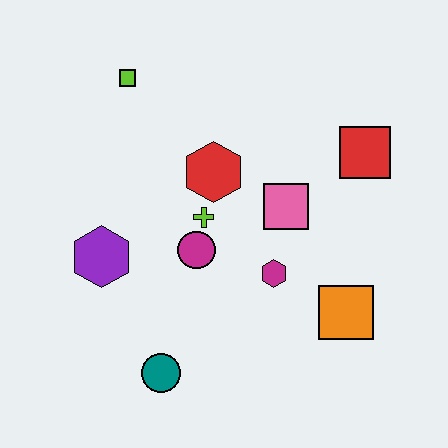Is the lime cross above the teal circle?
Yes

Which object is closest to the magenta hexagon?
The pink square is closest to the magenta hexagon.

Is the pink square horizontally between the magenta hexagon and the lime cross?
No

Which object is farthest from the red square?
The teal circle is farthest from the red square.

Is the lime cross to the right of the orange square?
No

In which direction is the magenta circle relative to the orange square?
The magenta circle is to the left of the orange square.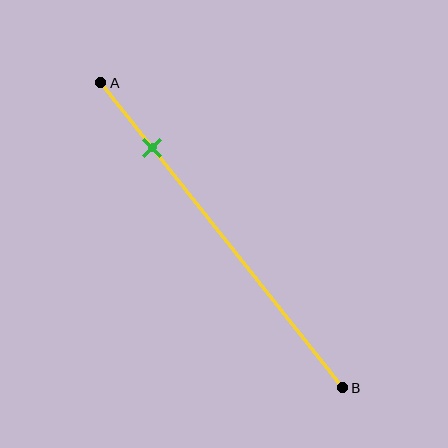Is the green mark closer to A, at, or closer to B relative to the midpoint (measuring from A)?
The green mark is closer to point A than the midpoint of segment AB.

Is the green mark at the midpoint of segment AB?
No, the mark is at about 20% from A, not at the 50% midpoint.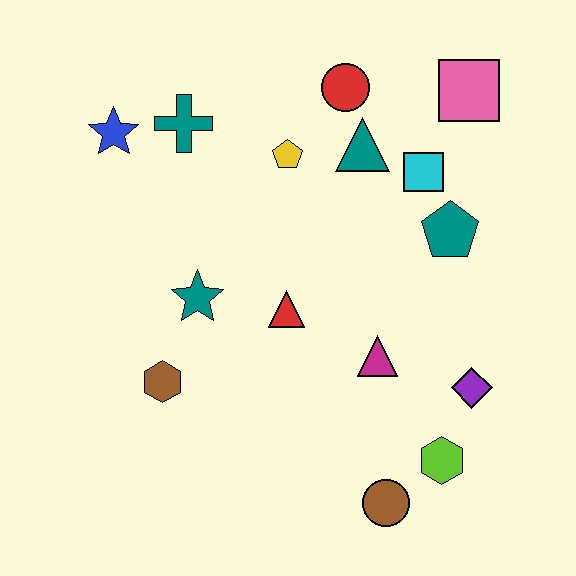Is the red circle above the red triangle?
Yes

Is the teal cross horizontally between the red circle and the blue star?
Yes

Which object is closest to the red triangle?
The teal star is closest to the red triangle.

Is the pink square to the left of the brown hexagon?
No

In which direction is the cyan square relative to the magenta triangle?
The cyan square is above the magenta triangle.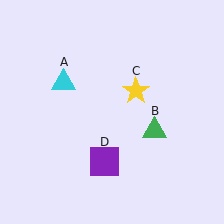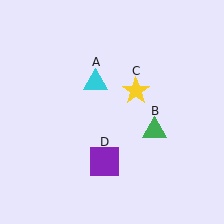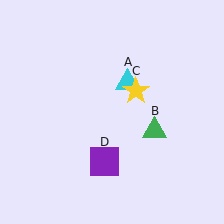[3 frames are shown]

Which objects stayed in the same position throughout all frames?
Green triangle (object B) and yellow star (object C) and purple square (object D) remained stationary.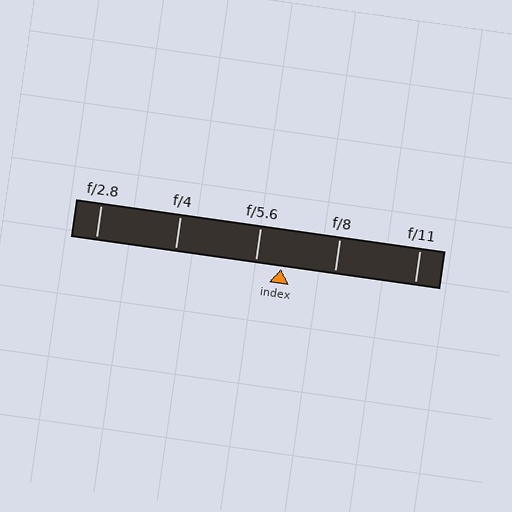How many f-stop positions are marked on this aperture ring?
There are 5 f-stop positions marked.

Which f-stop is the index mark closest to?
The index mark is closest to f/5.6.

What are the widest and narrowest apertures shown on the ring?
The widest aperture shown is f/2.8 and the narrowest is f/11.